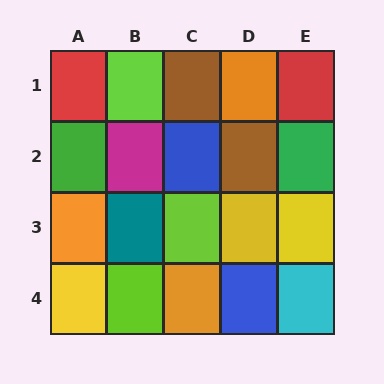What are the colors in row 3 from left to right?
Orange, teal, lime, yellow, yellow.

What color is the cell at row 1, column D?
Orange.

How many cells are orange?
3 cells are orange.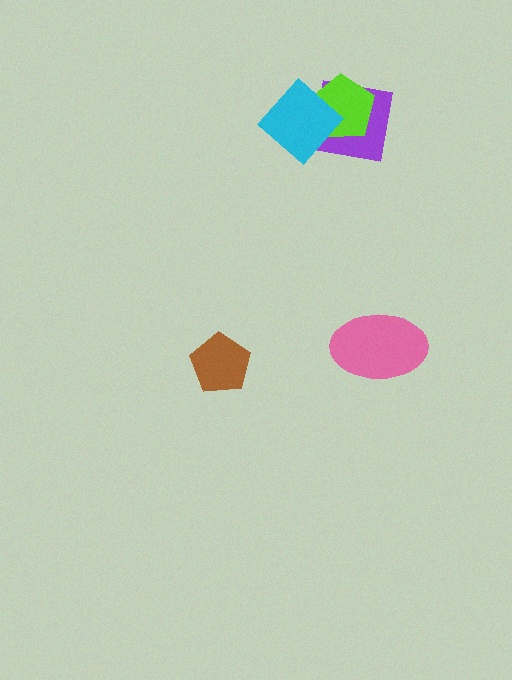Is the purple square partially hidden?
Yes, it is partially covered by another shape.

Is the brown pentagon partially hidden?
No, no other shape covers it.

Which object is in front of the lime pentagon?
The cyan diamond is in front of the lime pentagon.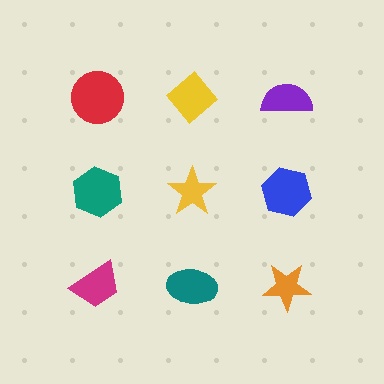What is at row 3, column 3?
An orange star.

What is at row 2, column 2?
A yellow star.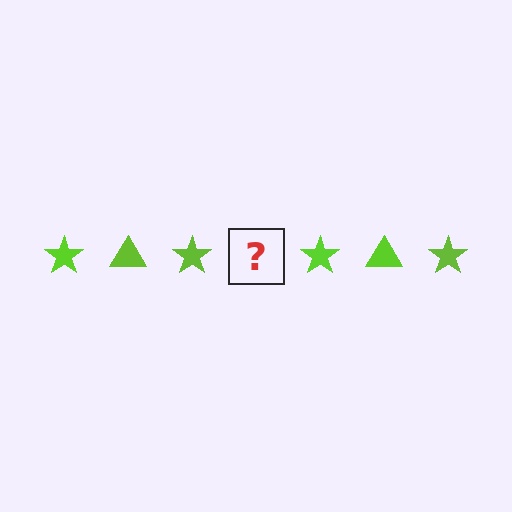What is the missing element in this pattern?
The missing element is a lime triangle.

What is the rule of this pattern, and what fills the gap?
The rule is that the pattern cycles through star, triangle shapes in lime. The gap should be filled with a lime triangle.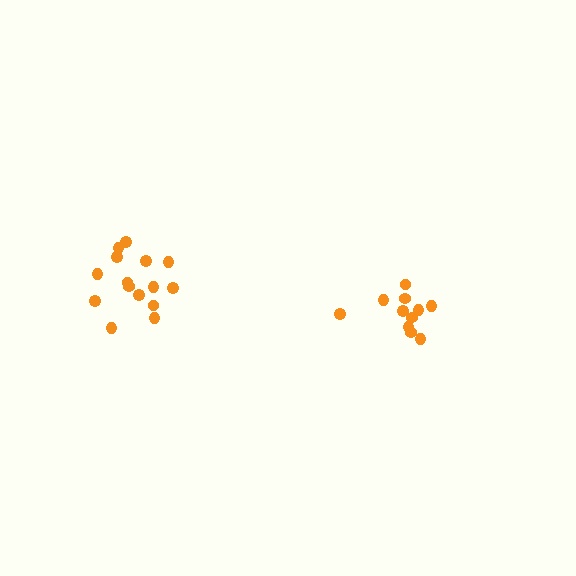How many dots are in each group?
Group 1: 15 dots, Group 2: 11 dots (26 total).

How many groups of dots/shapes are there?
There are 2 groups.